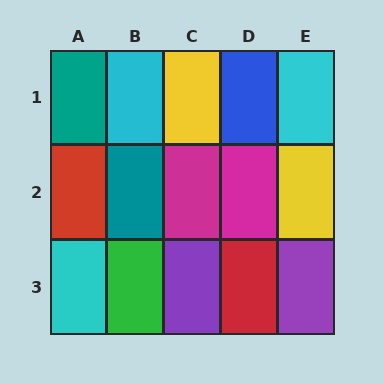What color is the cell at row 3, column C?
Purple.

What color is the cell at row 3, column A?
Cyan.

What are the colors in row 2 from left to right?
Red, teal, magenta, magenta, yellow.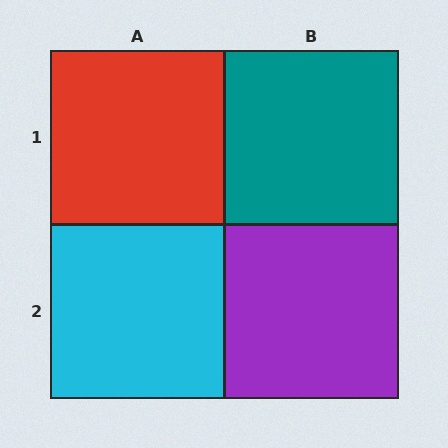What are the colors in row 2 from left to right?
Cyan, purple.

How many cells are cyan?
1 cell is cyan.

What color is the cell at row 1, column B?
Teal.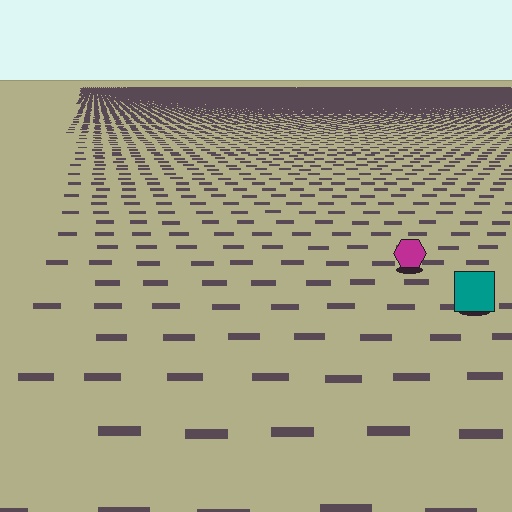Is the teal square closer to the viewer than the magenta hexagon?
Yes. The teal square is closer — you can tell from the texture gradient: the ground texture is coarser near it.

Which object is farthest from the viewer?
The magenta hexagon is farthest from the viewer. It appears smaller and the ground texture around it is denser.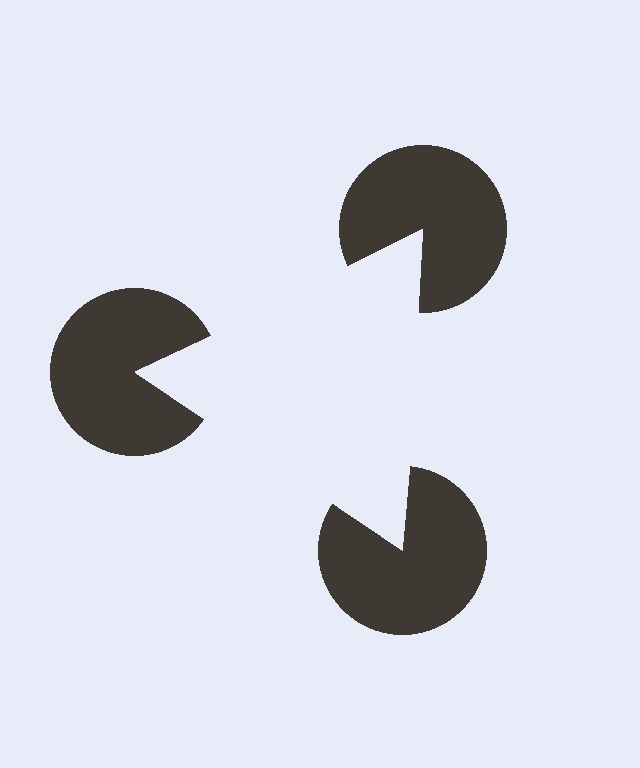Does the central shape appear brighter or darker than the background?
It typically appears slightly brighter than the background, even though no actual brightness change is drawn.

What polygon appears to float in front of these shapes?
An illusory triangle — its edges are inferred from the aligned wedge cuts in the pac-man discs, not physically drawn.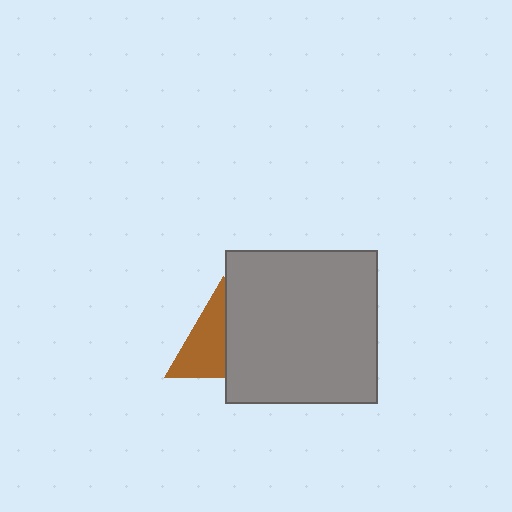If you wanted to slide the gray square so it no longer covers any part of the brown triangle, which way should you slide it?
Slide it right — that is the most direct way to separate the two shapes.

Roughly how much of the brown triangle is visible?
About half of it is visible (roughly 54%).